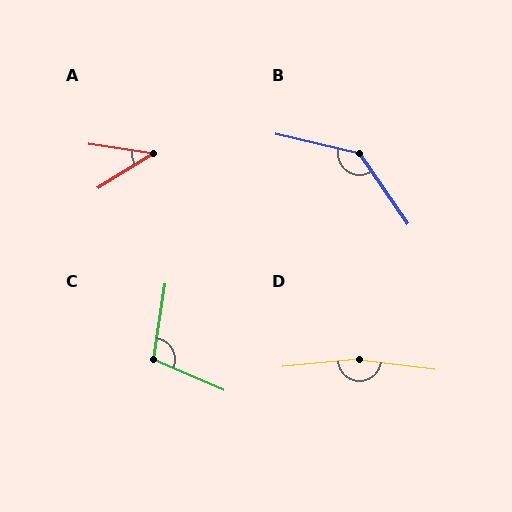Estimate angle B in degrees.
Approximately 138 degrees.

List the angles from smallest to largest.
A (40°), C (104°), B (138°), D (167°).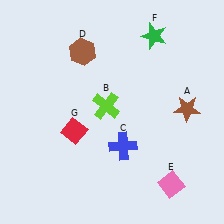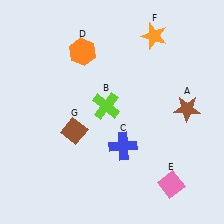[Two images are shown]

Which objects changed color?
D changed from brown to orange. F changed from green to orange. G changed from red to brown.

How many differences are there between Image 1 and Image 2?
There are 3 differences between the two images.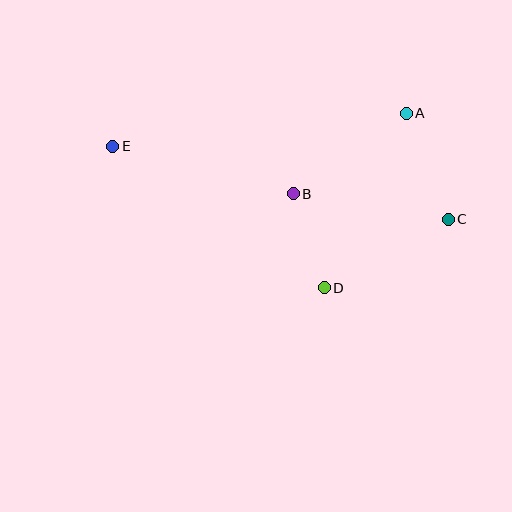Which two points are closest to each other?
Points B and D are closest to each other.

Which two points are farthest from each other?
Points C and E are farthest from each other.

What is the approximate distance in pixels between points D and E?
The distance between D and E is approximately 254 pixels.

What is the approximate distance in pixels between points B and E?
The distance between B and E is approximately 187 pixels.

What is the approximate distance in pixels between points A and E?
The distance between A and E is approximately 295 pixels.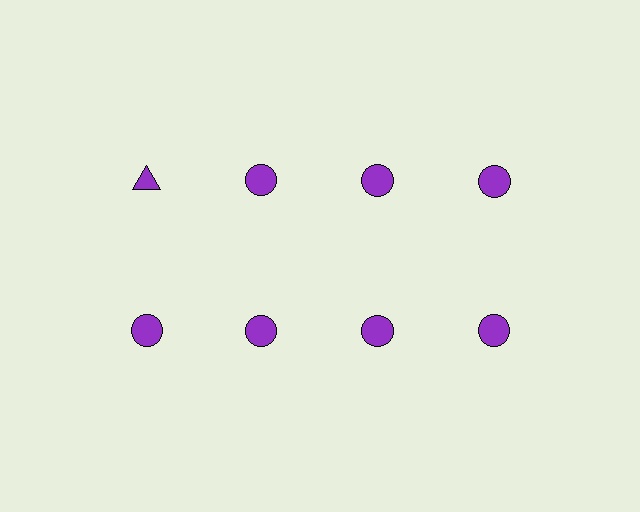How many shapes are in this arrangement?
There are 8 shapes arranged in a grid pattern.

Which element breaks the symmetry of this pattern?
The purple triangle in the top row, leftmost column breaks the symmetry. All other shapes are purple circles.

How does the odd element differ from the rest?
It has a different shape: triangle instead of circle.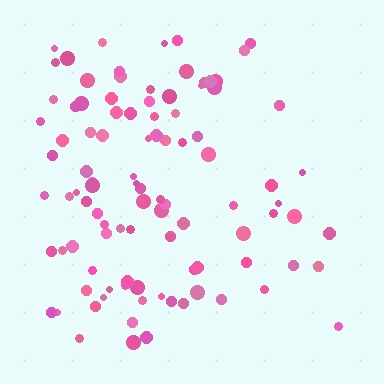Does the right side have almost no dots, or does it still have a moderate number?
Still a moderate number, just noticeably fewer than the left.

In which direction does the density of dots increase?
From right to left, with the left side densest.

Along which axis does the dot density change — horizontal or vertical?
Horizontal.